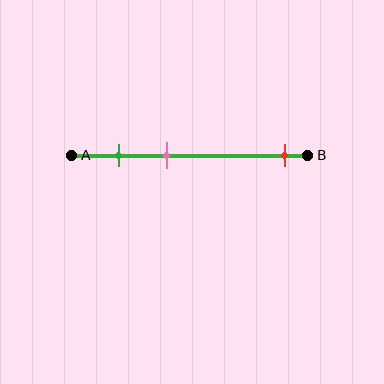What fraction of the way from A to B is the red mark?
The red mark is approximately 90% (0.9) of the way from A to B.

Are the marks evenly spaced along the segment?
No, the marks are not evenly spaced.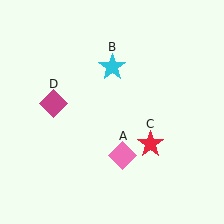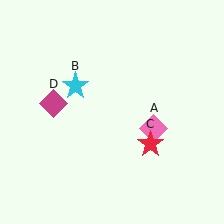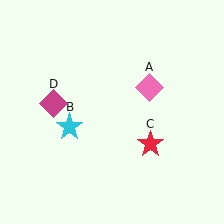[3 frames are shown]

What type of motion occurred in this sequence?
The pink diamond (object A), cyan star (object B) rotated counterclockwise around the center of the scene.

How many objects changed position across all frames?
2 objects changed position: pink diamond (object A), cyan star (object B).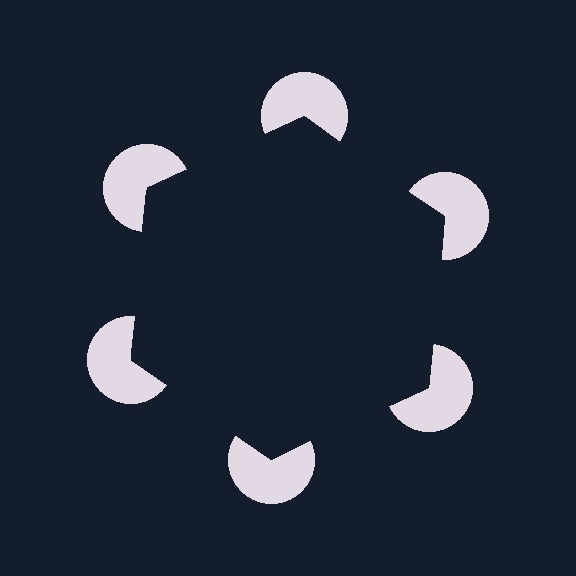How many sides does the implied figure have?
6 sides.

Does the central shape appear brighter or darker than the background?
It typically appears slightly darker than the background, even though no actual brightness change is drawn.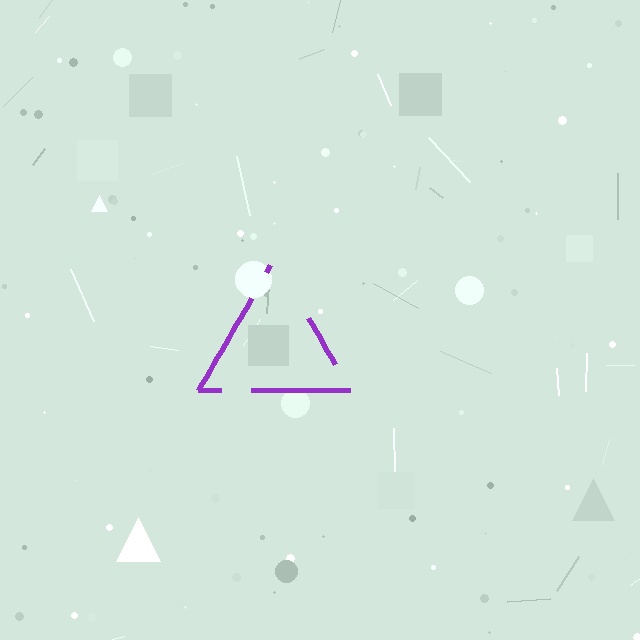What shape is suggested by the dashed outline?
The dashed outline suggests a triangle.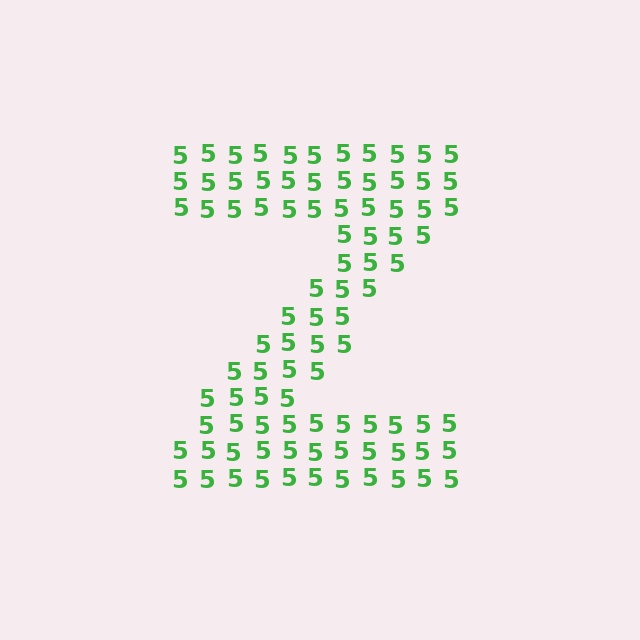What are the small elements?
The small elements are digit 5's.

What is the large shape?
The large shape is the letter Z.